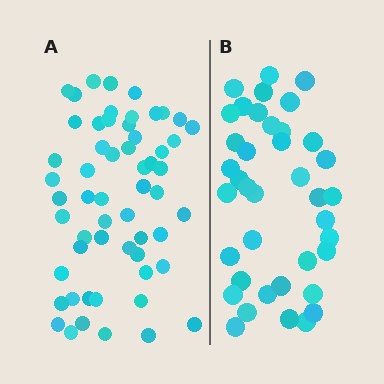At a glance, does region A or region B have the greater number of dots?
Region A (the left region) has more dots.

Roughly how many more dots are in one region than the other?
Region A has approximately 20 more dots than region B.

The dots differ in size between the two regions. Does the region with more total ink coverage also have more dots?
No. Region B has more total ink coverage because its dots are larger, but region A actually contains more individual dots. Total area can be misleading — the number of items is what matters here.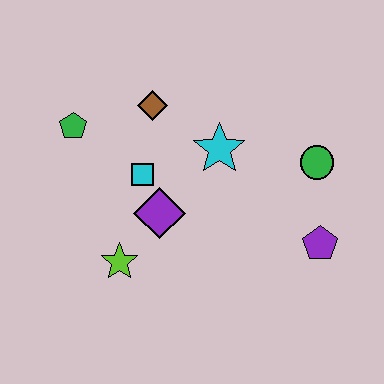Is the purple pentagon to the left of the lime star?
No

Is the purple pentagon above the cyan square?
No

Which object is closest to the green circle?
The purple pentagon is closest to the green circle.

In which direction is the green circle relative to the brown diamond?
The green circle is to the right of the brown diamond.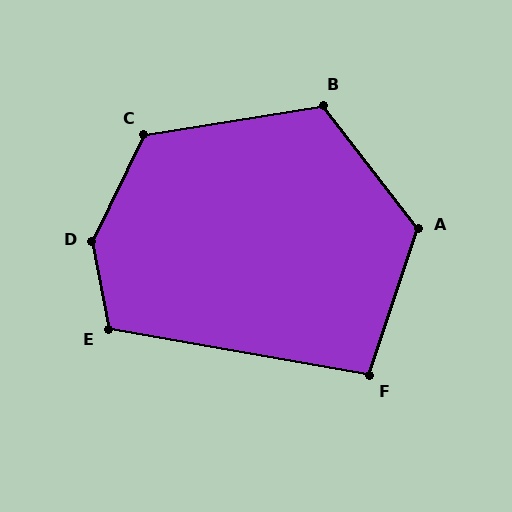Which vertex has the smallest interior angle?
F, at approximately 99 degrees.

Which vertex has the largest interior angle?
D, at approximately 143 degrees.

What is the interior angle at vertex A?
Approximately 124 degrees (obtuse).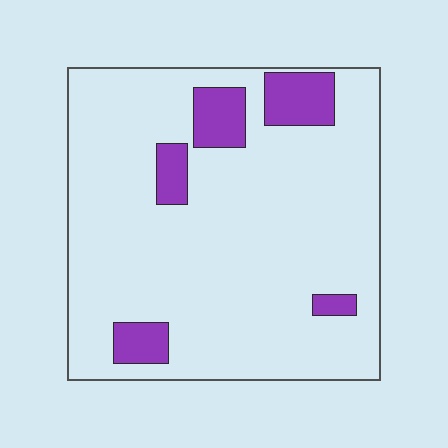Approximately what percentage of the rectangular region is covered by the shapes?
Approximately 15%.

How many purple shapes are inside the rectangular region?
5.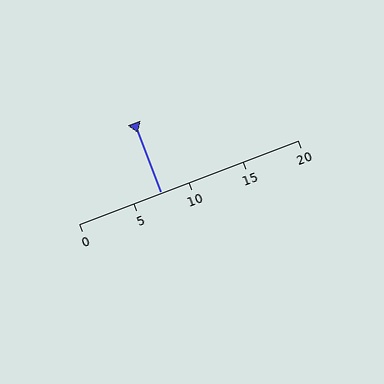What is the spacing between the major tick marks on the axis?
The major ticks are spaced 5 apart.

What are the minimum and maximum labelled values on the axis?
The axis runs from 0 to 20.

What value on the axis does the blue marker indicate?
The marker indicates approximately 7.5.